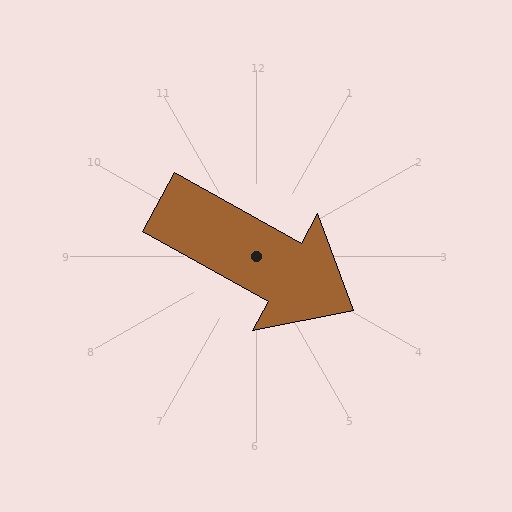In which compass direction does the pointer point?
Southeast.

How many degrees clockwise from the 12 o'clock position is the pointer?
Approximately 119 degrees.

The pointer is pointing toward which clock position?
Roughly 4 o'clock.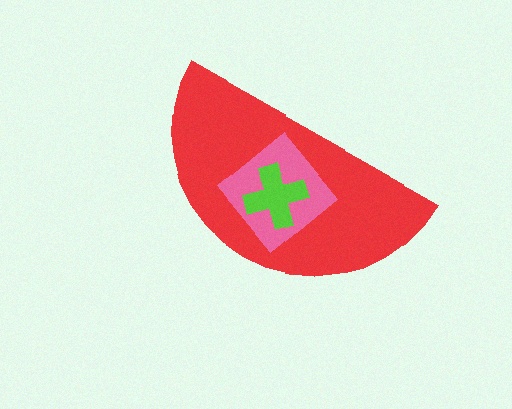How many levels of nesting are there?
3.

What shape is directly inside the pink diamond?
The lime cross.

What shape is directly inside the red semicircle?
The pink diamond.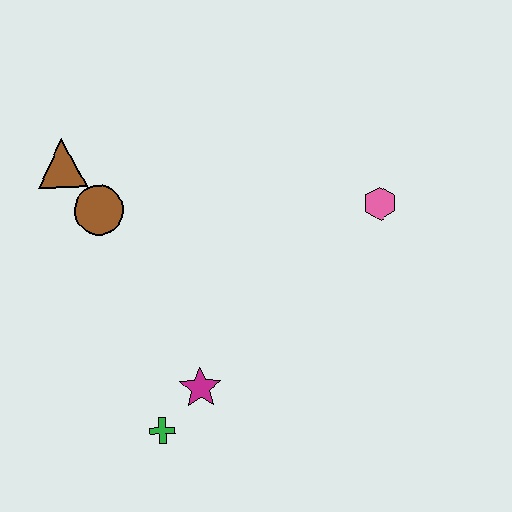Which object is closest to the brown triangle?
The brown circle is closest to the brown triangle.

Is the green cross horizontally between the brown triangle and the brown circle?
No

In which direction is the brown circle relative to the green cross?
The brown circle is above the green cross.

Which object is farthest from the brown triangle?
The pink hexagon is farthest from the brown triangle.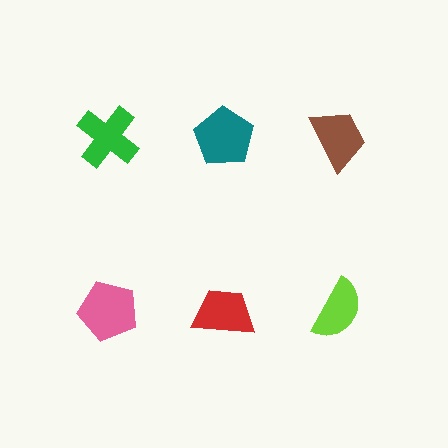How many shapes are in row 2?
3 shapes.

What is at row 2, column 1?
A pink pentagon.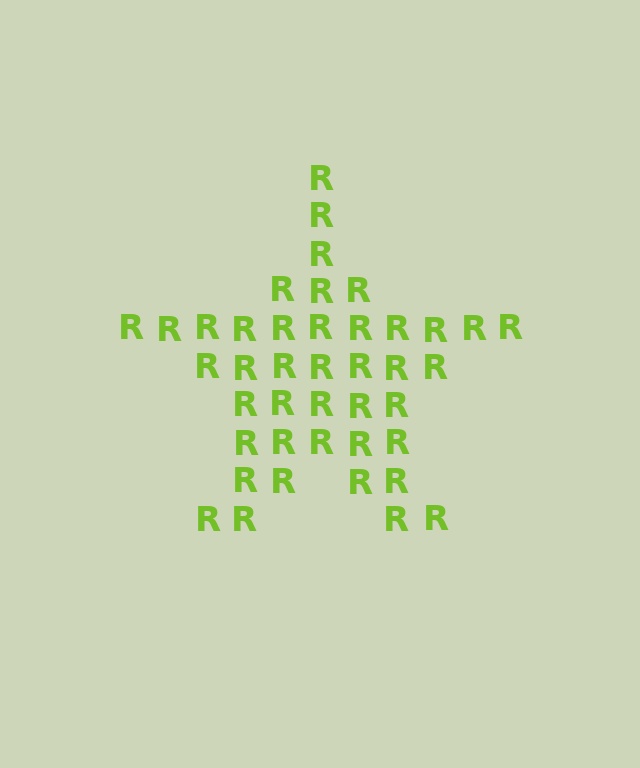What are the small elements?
The small elements are letter R's.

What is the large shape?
The large shape is a star.